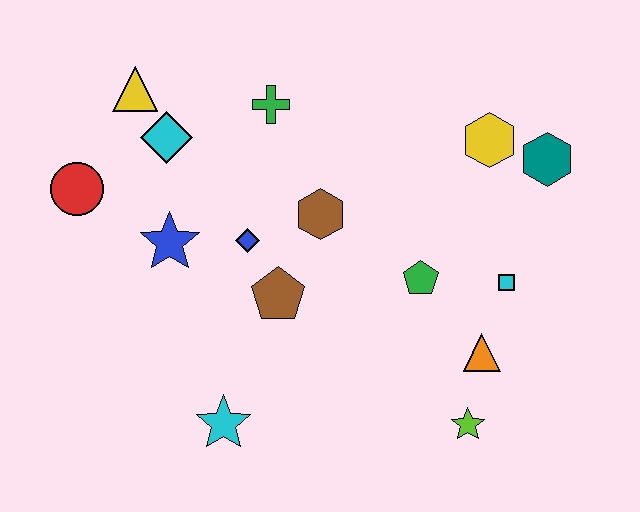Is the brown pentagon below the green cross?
Yes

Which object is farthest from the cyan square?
The red circle is farthest from the cyan square.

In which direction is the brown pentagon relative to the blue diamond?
The brown pentagon is below the blue diamond.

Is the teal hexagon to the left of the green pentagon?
No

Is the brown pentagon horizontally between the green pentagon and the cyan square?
No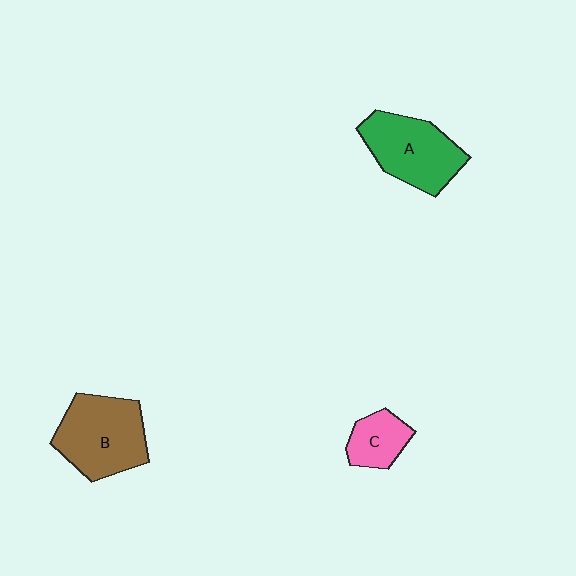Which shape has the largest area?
Shape B (brown).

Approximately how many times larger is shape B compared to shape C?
Approximately 2.1 times.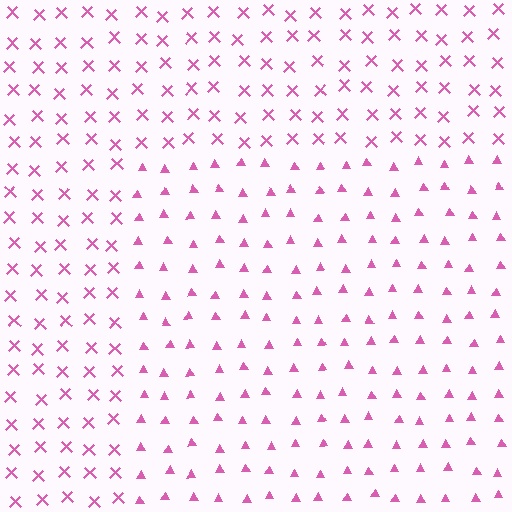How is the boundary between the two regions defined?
The boundary is defined by a change in element shape: triangles inside vs. X marks outside. All elements share the same color and spacing.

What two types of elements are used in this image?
The image uses triangles inside the rectangle region and X marks outside it.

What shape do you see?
I see a rectangle.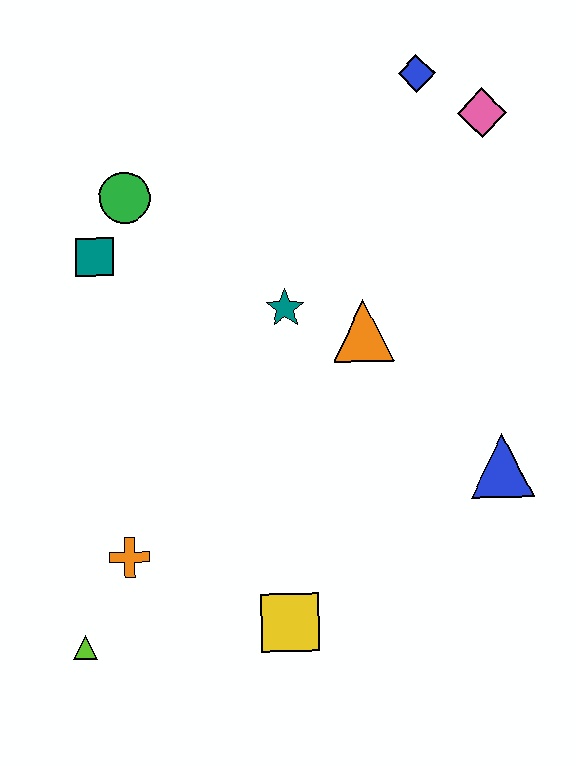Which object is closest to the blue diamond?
The pink diamond is closest to the blue diamond.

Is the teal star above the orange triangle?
Yes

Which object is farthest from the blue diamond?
The lime triangle is farthest from the blue diamond.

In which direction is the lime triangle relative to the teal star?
The lime triangle is below the teal star.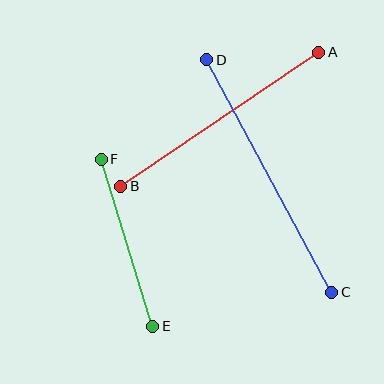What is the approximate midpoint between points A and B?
The midpoint is at approximately (220, 119) pixels.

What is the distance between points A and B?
The distance is approximately 239 pixels.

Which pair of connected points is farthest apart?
Points C and D are farthest apart.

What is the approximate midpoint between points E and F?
The midpoint is at approximately (127, 243) pixels.